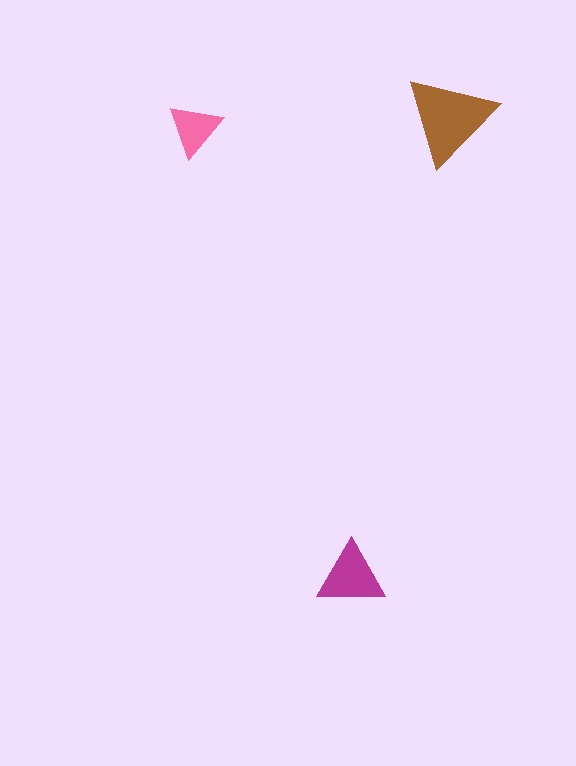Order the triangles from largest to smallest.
the brown one, the magenta one, the pink one.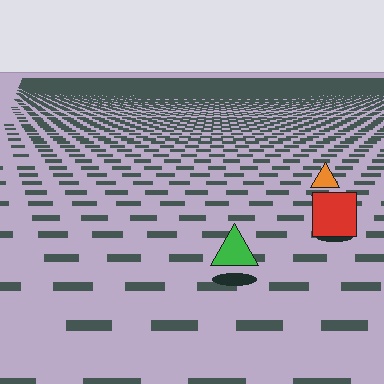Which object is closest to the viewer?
The green triangle is closest. The texture marks near it are larger and more spread out.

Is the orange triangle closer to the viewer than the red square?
No. The red square is closer — you can tell from the texture gradient: the ground texture is coarser near it.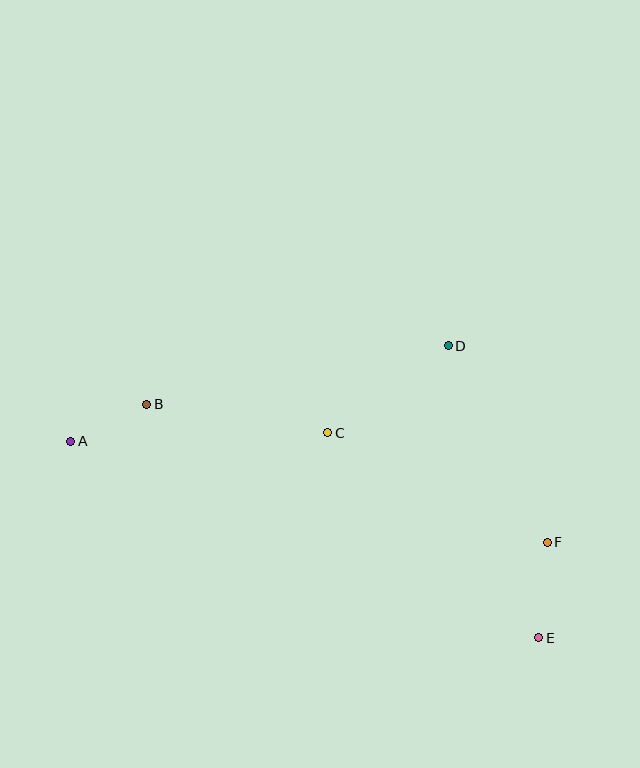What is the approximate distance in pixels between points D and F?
The distance between D and F is approximately 220 pixels.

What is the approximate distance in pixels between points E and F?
The distance between E and F is approximately 96 pixels.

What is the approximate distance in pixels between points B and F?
The distance between B and F is approximately 423 pixels.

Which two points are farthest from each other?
Points A and E are farthest from each other.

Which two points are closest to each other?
Points A and B are closest to each other.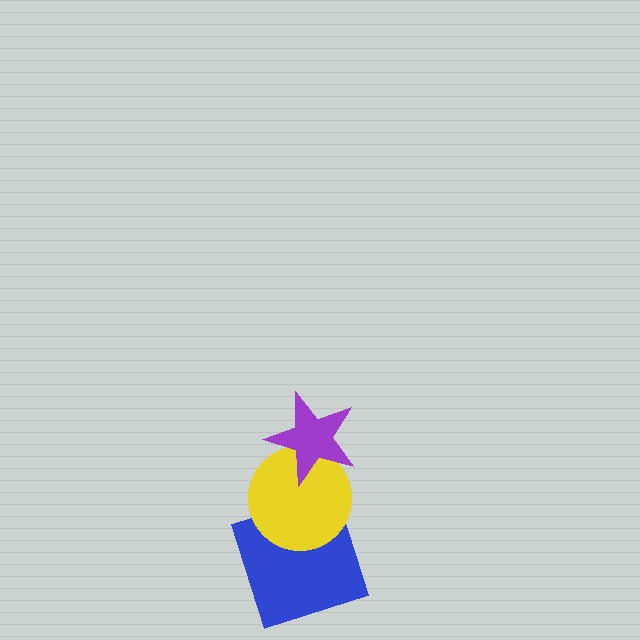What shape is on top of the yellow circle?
The purple star is on top of the yellow circle.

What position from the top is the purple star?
The purple star is 1st from the top.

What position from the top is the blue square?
The blue square is 3rd from the top.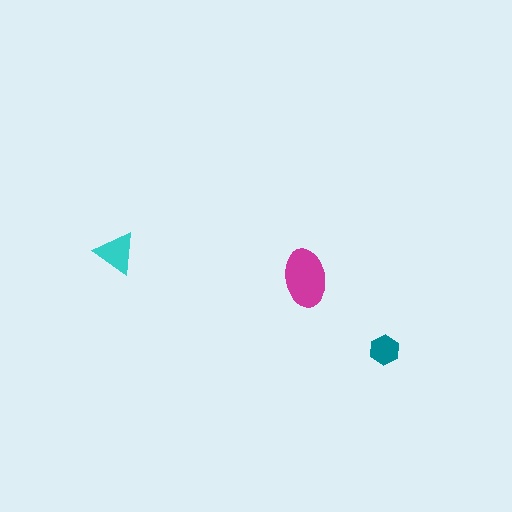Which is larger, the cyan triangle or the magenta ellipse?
The magenta ellipse.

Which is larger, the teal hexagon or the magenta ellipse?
The magenta ellipse.